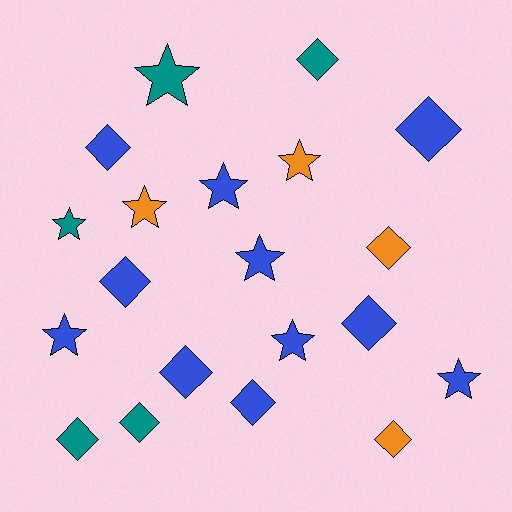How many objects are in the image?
There are 20 objects.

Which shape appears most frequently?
Diamond, with 11 objects.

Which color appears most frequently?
Blue, with 11 objects.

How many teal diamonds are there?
There are 3 teal diamonds.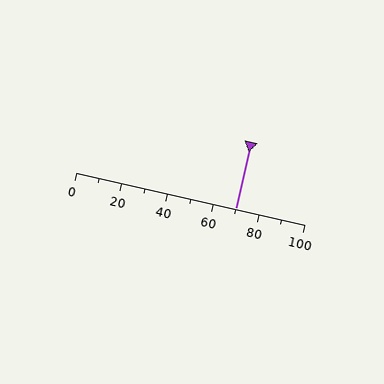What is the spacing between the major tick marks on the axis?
The major ticks are spaced 20 apart.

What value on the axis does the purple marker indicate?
The marker indicates approximately 70.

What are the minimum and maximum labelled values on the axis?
The axis runs from 0 to 100.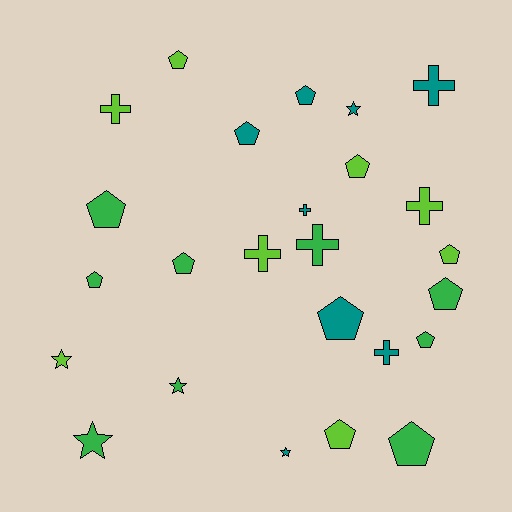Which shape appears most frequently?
Pentagon, with 13 objects.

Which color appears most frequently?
Green, with 9 objects.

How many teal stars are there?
There are 2 teal stars.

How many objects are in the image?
There are 25 objects.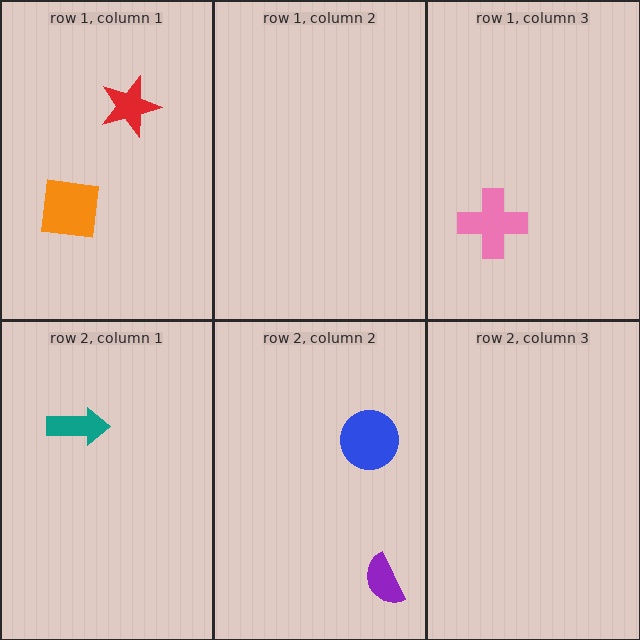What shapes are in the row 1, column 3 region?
The pink cross.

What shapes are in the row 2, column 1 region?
The teal arrow.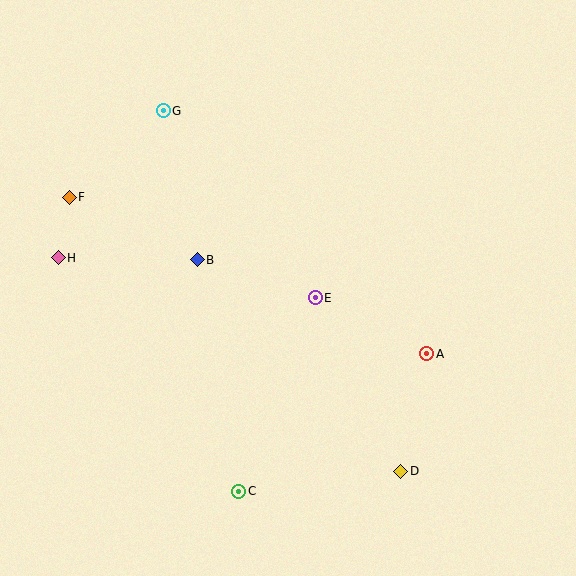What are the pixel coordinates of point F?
Point F is at (69, 197).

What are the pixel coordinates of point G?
Point G is at (163, 111).